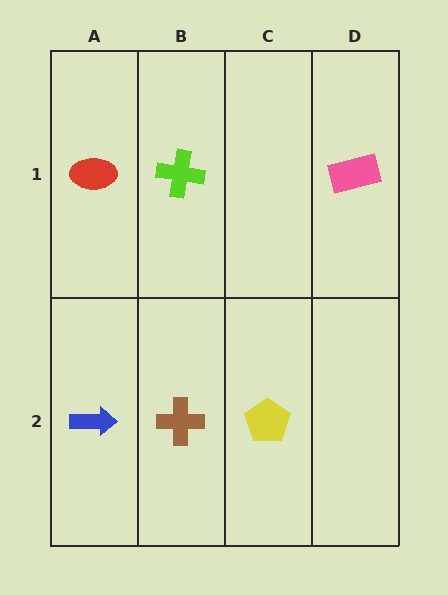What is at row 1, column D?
A pink rectangle.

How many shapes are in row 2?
3 shapes.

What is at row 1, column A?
A red ellipse.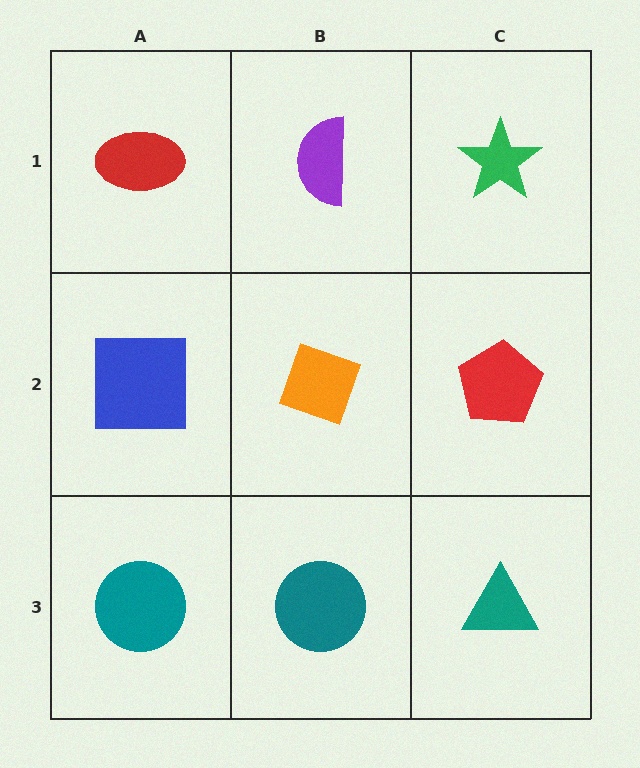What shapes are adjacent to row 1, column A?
A blue square (row 2, column A), a purple semicircle (row 1, column B).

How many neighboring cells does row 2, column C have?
3.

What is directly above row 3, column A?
A blue square.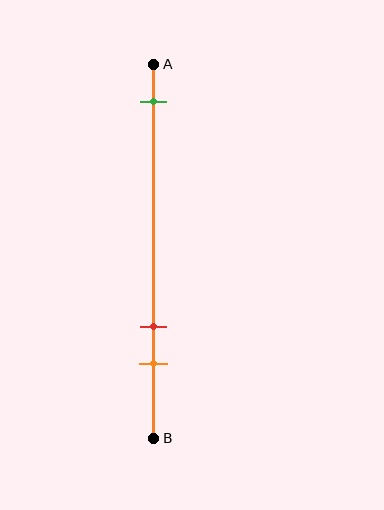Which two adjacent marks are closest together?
The red and orange marks are the closest adjacent pair.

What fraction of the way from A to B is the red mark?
The red mark is approximately 70% (0.7) of the way from A to B.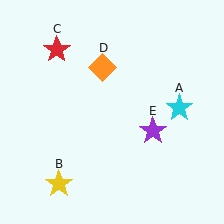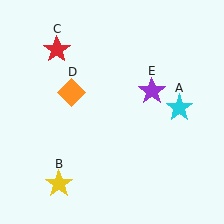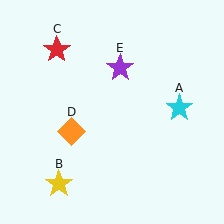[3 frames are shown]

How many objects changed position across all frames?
2 objects changed position: orange diamond (object D), purple star (object E).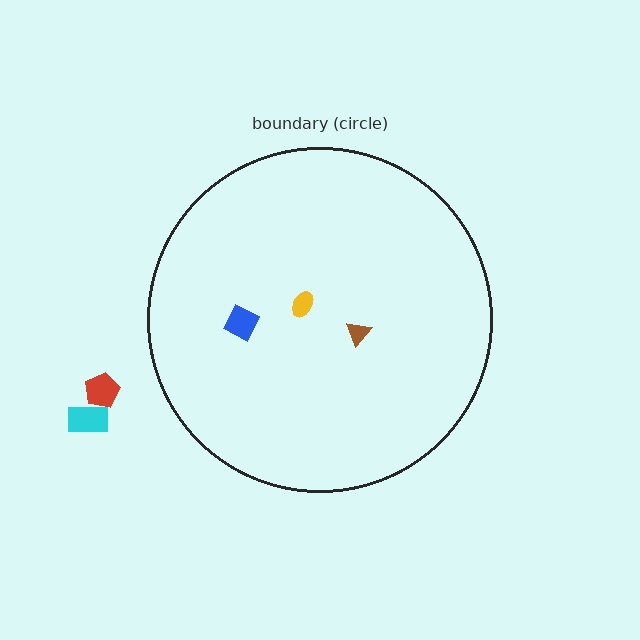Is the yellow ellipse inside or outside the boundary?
Inside.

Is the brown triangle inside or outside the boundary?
Inside.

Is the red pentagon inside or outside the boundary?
Outside.